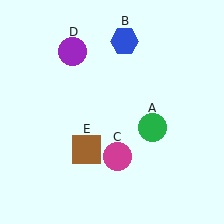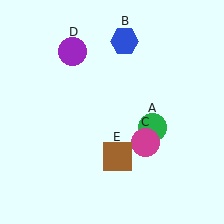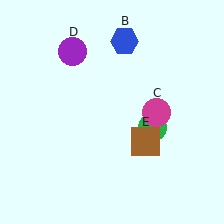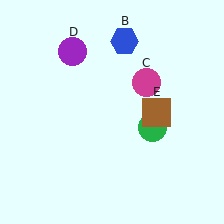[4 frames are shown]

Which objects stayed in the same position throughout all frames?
Green circle (object A) and blue hexagon (object B) and purple circle (object D) remained stationary.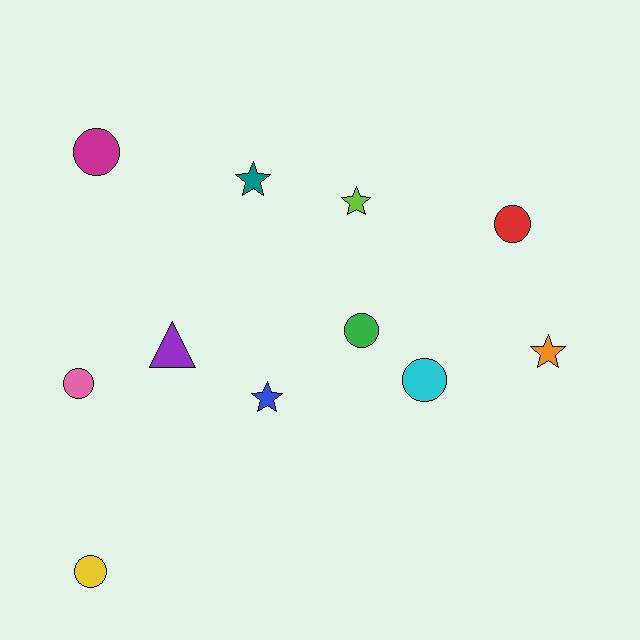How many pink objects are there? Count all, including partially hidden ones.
There is 1 pink object.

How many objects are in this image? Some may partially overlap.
There are 11 objects.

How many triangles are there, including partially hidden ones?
There is 1 triangle.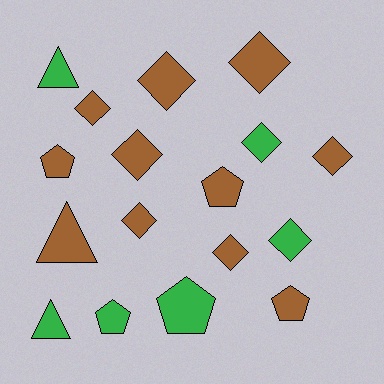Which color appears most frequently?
Brown, with 11 objects.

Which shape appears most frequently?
Diamond, with 9 objects.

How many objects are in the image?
There are 17 objects.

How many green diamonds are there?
There are 2 green diamonds.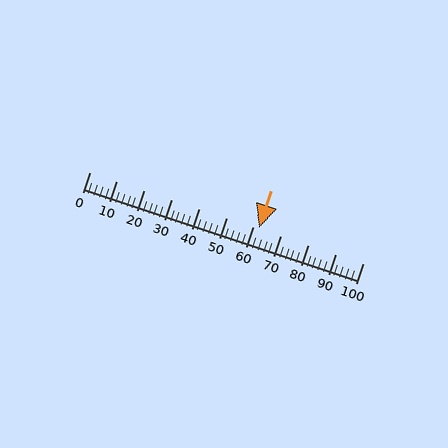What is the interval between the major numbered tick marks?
The major tick marks are spaced 10 units apart.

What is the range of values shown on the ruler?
The ruler shows values from 0 to 100.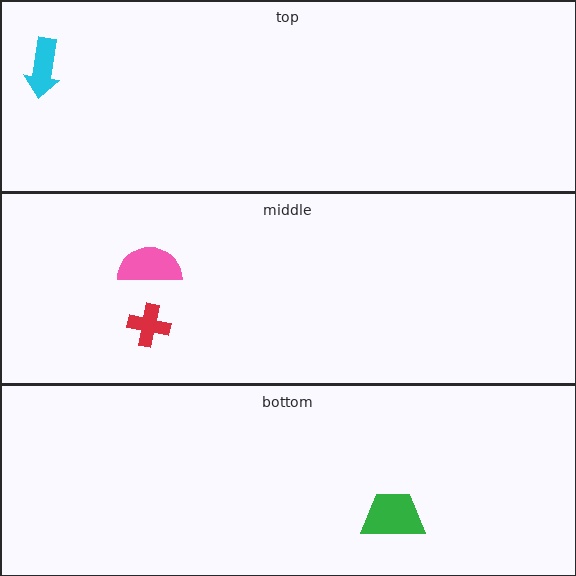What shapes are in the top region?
The cyan arrow.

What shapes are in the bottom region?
The green trapezoid.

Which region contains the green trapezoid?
The bottom region.